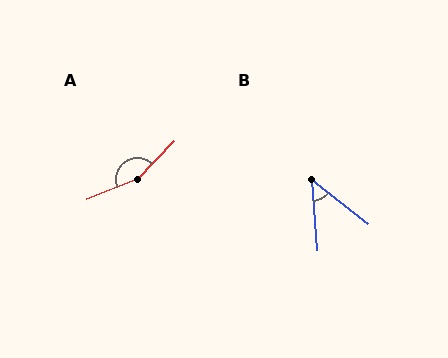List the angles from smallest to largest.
B (47°), A (156°).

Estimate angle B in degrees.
Approximately 47 degrees.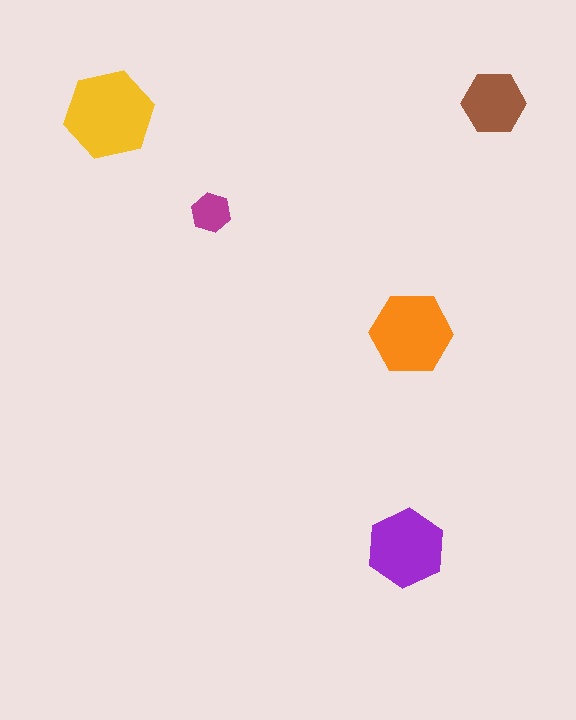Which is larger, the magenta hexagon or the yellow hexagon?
The yellow one.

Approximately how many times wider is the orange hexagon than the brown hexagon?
About 1.5 times wider.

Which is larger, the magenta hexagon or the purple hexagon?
The purple one.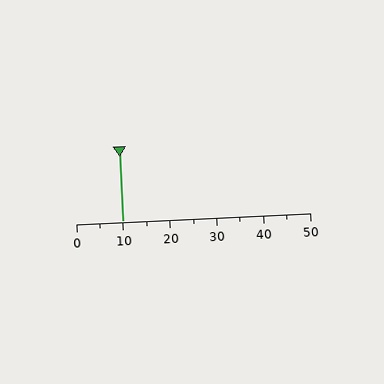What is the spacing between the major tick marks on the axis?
The major ticks are spaced 10 apart.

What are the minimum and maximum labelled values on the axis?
The axis runs from 0 to 50.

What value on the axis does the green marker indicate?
The marker indicates approximately 10.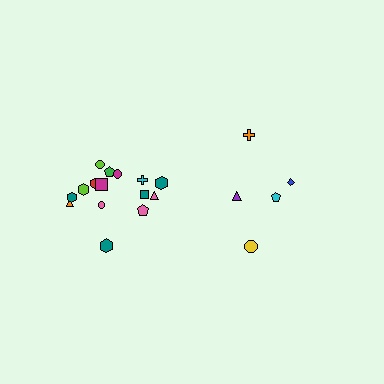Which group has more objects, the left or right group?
The left group.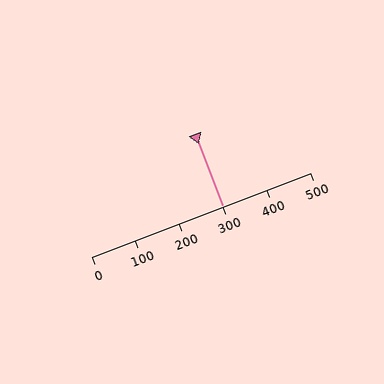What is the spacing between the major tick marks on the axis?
The major ticks are spaced 100 apart.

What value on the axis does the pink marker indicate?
The marker indicates approximately 300.